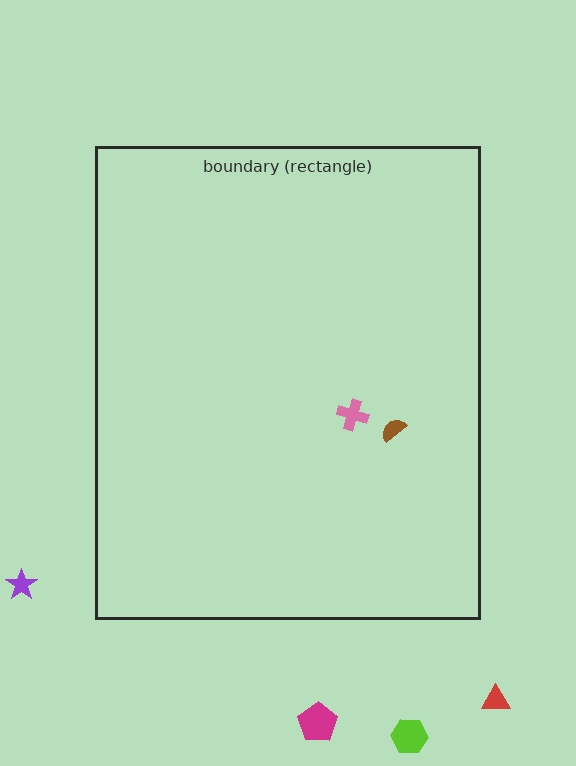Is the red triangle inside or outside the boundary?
Outside.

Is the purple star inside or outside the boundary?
Outside.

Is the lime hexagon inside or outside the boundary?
Outside.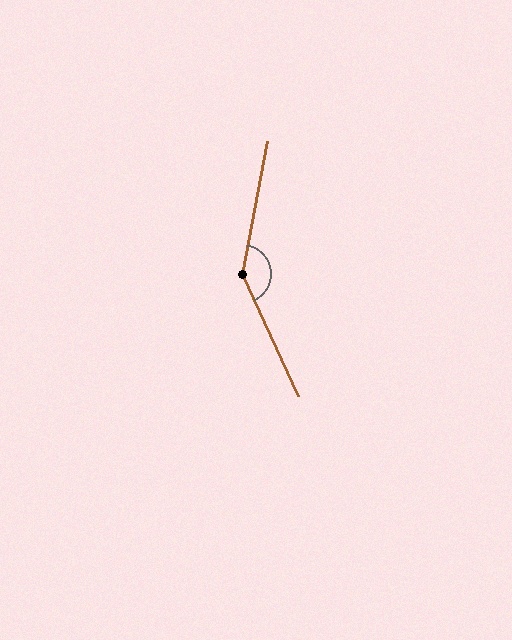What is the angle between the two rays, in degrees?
Approximately 144 degrees.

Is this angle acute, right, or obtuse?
It is obtuse.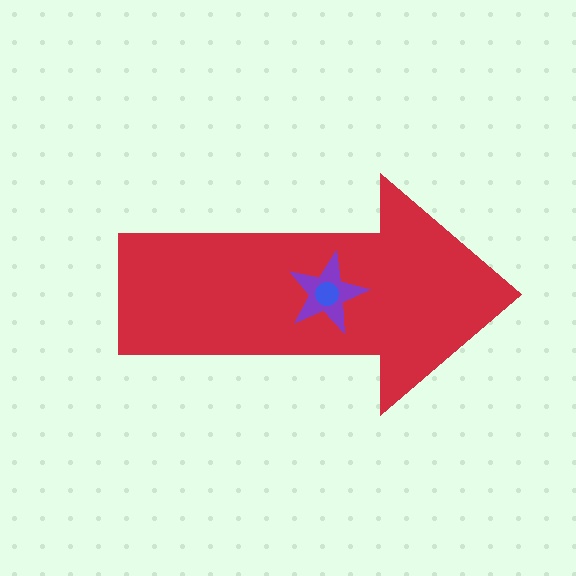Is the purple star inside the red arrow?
Yes.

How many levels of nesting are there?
3.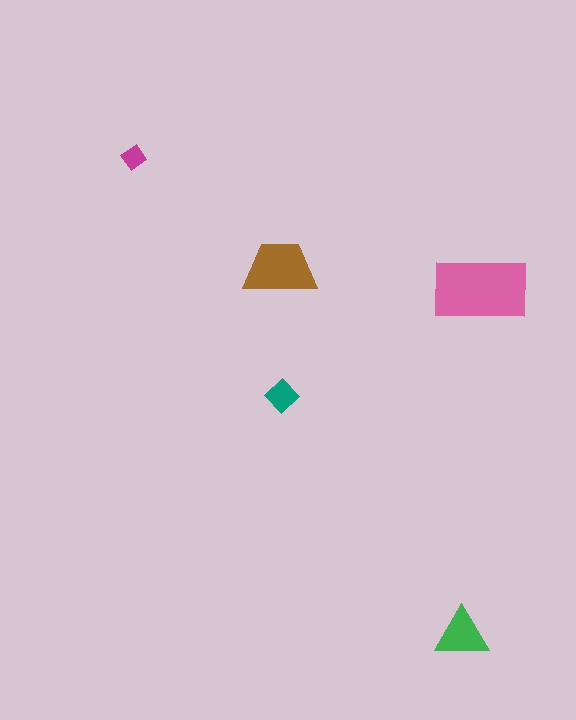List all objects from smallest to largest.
The magenta diamond, the teal diamond, the green triangle, the brown trapezoid, the pink rectangle.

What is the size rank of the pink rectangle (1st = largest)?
1st.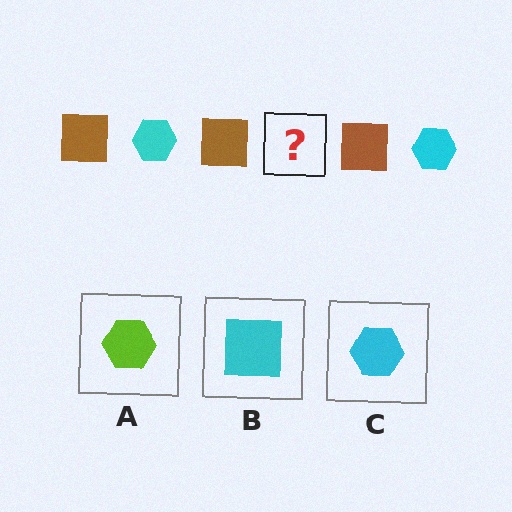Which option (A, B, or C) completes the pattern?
C.